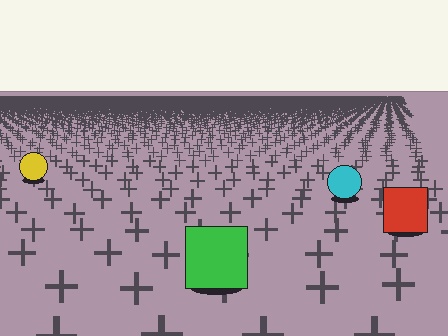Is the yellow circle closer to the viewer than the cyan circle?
No. The cyan circle is closer — you can tell from the texture gradient: the ground texture is coarser near it.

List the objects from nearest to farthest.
From nearest to farthest: the green square, the red square, the cyan circle, the yellow circle.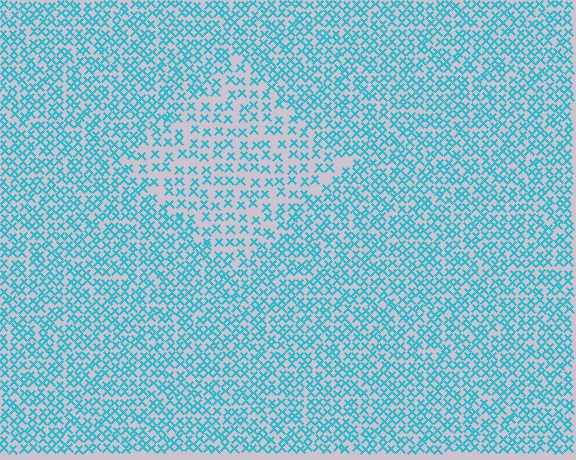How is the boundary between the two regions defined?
The boundary is defined by a change in element density (approximately 1.8x ratio). All elements are the same color, size, and shape.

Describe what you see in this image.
The image contains small cyan elements arranged at two different densities. A diamond-shaped region is visible where the elements are less densely packed than the surrounding area.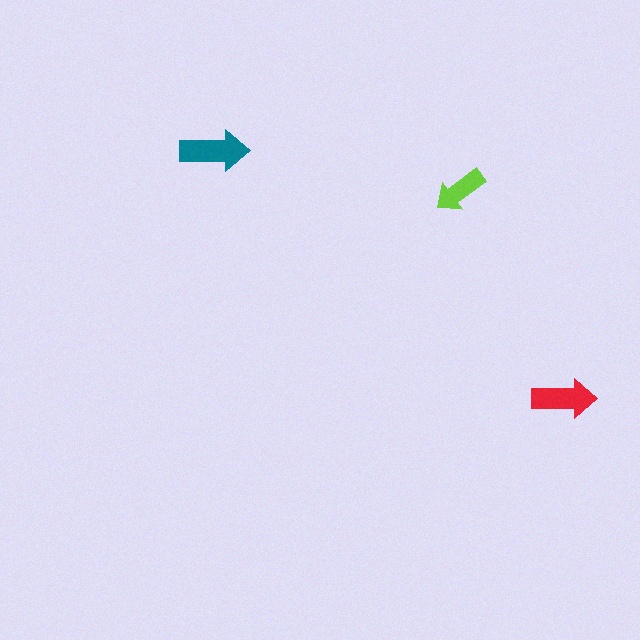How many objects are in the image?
There are 3 objects in the image.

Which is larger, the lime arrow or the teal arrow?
The teal one.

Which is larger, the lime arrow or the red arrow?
The red one.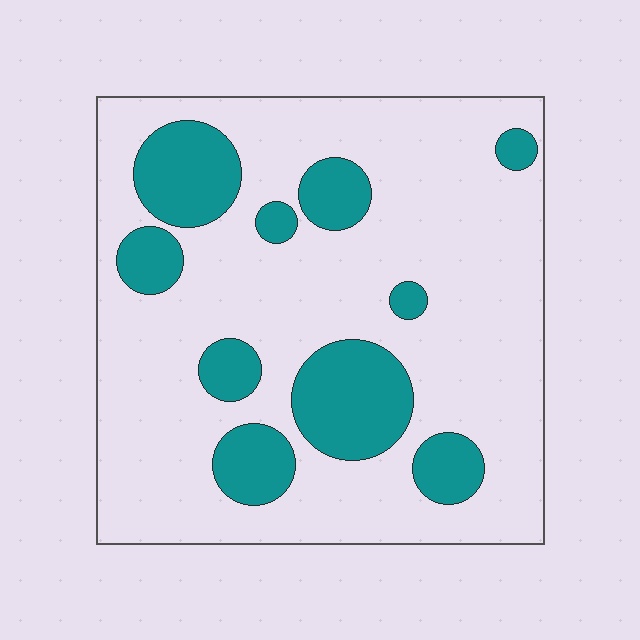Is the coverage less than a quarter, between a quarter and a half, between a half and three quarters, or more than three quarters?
Less than a quarter.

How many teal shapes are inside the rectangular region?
10.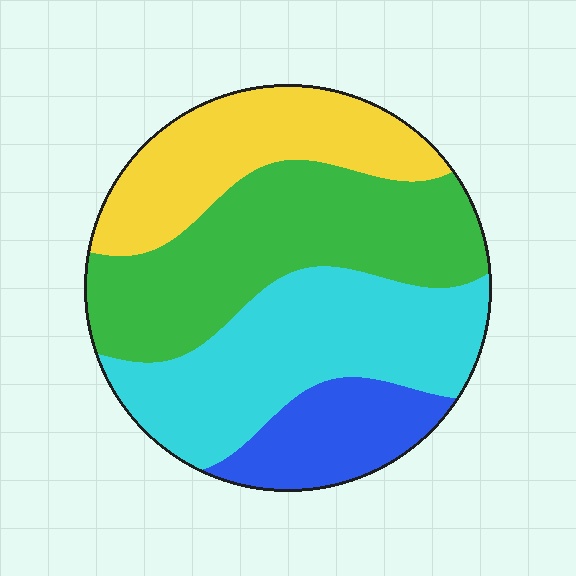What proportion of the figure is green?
Green takes up about one third (1/3) of the figure.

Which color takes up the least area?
Blue, at roughly 15%.